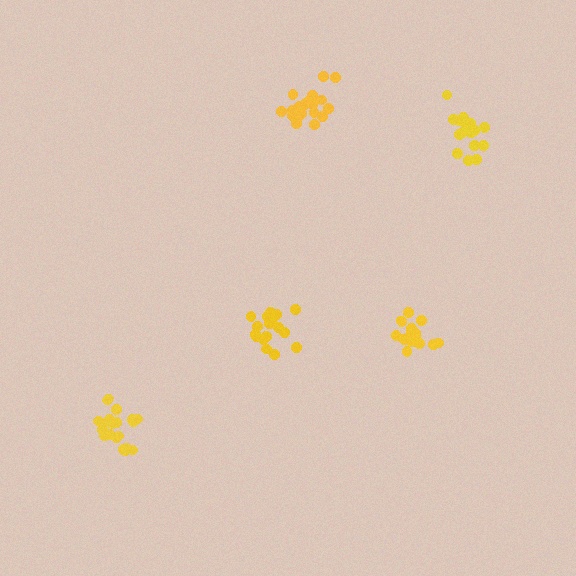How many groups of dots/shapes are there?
There are 5 groups.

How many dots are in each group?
Group 1: 18 dots, Group 2: 17 dots, Group 3: 21 dots, Group 4: 19 dots, Group 5: 19 dots (94 total).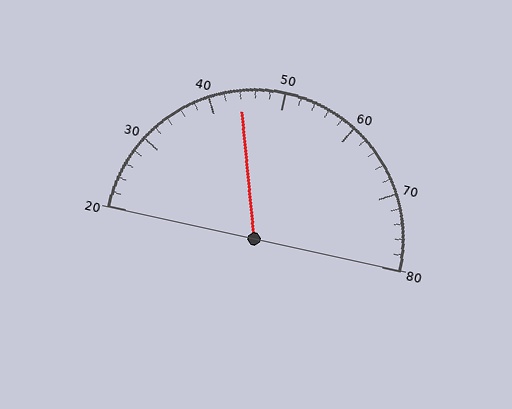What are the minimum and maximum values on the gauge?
The gauge ranges from 20 to 80.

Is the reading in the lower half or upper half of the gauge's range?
The reading is in the lower half of the range (20 to 80).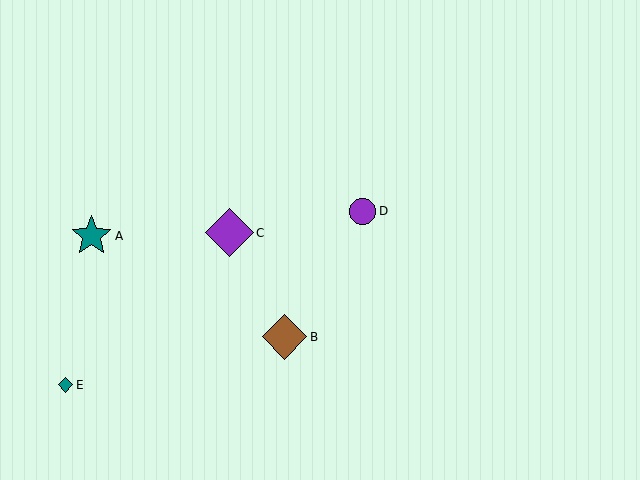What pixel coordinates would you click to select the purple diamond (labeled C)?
Click at (230, 233) to select the purple diamond C.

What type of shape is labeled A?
Shape A is a teal star.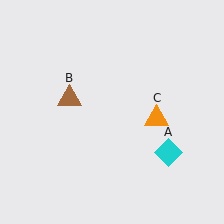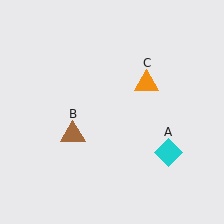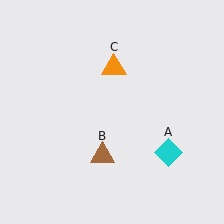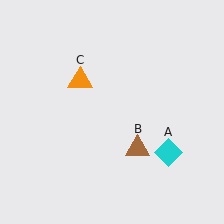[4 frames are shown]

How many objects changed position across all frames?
2 objects changed position: brown triangle (object B), orange triangle (object C).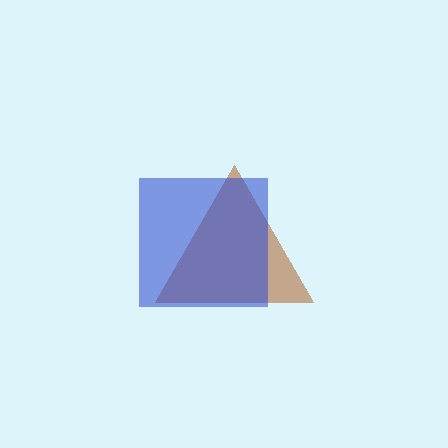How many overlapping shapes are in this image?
There are 2 overlapping shapes in the image.